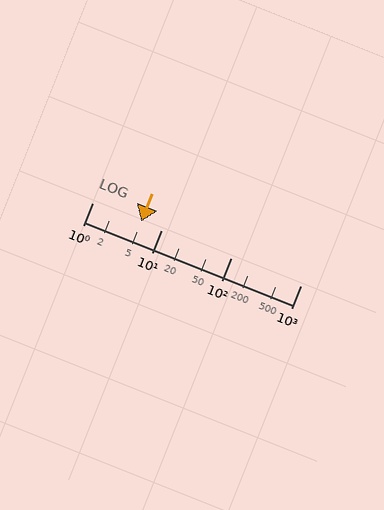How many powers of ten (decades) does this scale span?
The scale spans 3 decades, from 1 to 1000.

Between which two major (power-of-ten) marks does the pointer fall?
The pointer is between 1 and 10.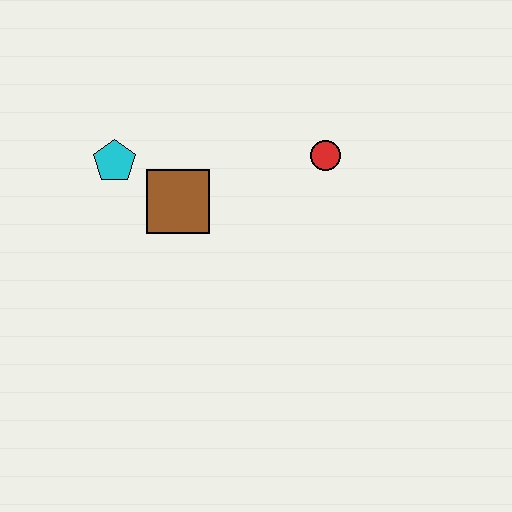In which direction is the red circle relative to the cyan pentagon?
The red circle is to the right of the cyan pentagon.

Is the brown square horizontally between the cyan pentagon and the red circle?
Yes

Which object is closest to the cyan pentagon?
The brown square is closest to the cyan pentagon.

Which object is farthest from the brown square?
The red circle is farthest from the brown square.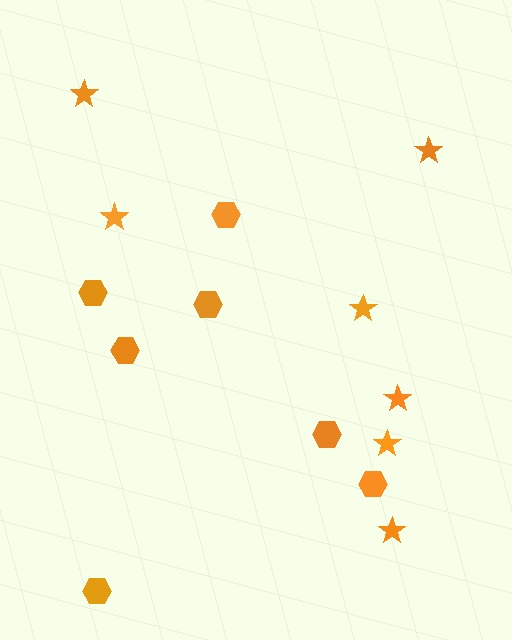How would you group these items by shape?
There are 2 groups: one group of hexagons (7) and one group of stars (7).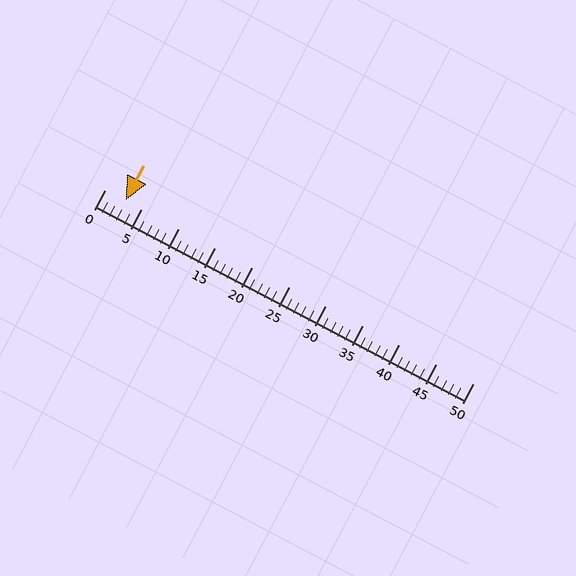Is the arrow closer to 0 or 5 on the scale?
The arrow is closer to 5.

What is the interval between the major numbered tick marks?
The major tick marks are spaced 5 units apart.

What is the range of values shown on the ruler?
The ruler shows values from 0 to 50.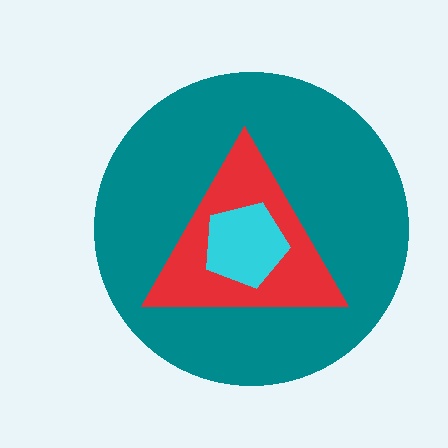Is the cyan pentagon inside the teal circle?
Yes.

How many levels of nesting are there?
3.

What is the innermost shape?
The cyan pentagon.